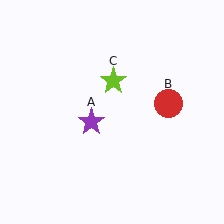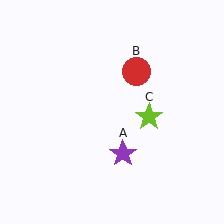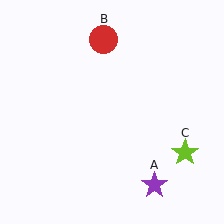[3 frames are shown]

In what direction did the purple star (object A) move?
The purple star (object A) moved down and to the right.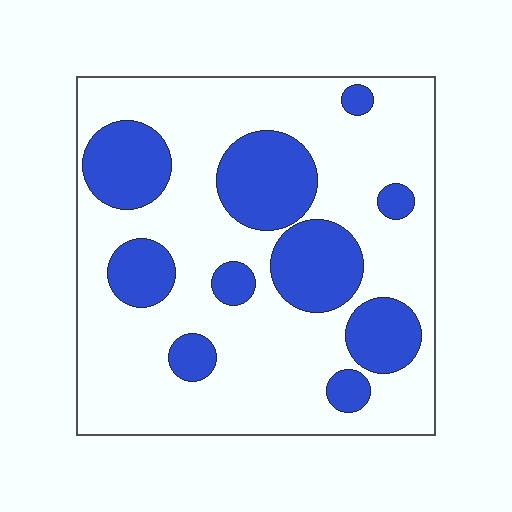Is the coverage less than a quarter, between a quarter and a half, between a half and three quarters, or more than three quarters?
Between a quarter and a half.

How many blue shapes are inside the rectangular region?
10.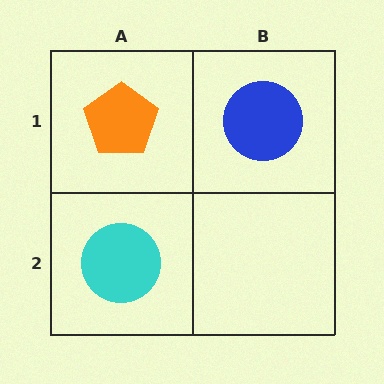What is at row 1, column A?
An orange pentagon.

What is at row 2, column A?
A cyan circle.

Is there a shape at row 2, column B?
No, that cell is empty.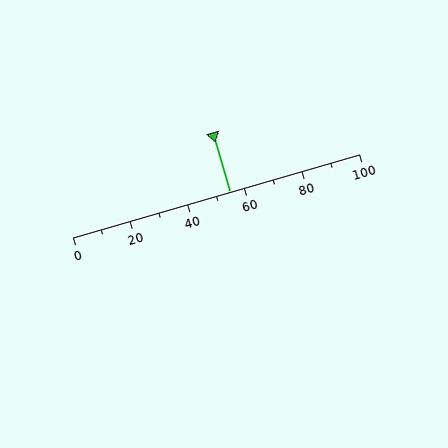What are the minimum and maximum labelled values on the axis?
The axis runs from 0 to 100.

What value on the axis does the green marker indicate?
The marker indicates approximately 55.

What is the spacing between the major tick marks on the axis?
The major ticks are spaced 20 apart.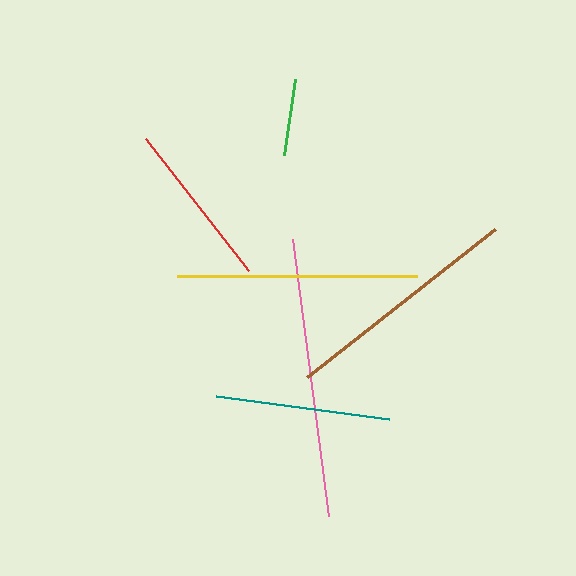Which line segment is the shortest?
The green line is the shortest at approximately 77 pixels.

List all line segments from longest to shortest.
From longest to shortest: pink, yellow, brown, teal, red, green.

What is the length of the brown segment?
The brown segment is approximately 239 pixels long.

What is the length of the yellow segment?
The yellow segment is approximately 240 pixels long.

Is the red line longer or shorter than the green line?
The red line is longer than the green line.